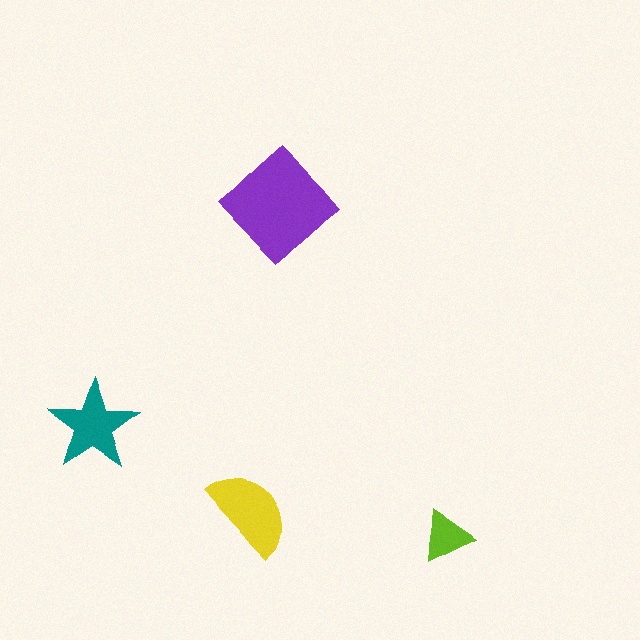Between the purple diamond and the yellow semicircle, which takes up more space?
The purple diamond.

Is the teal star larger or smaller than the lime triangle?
Larger.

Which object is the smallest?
The lime triangle.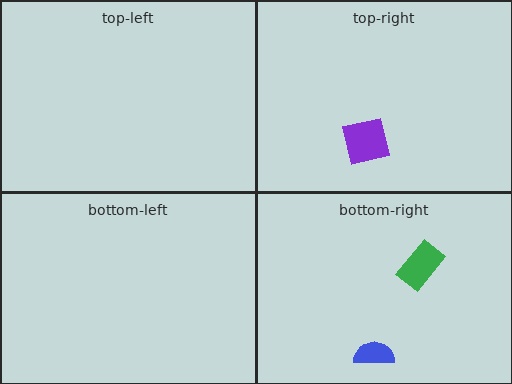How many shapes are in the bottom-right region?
2.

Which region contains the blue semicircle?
The bottom-right region.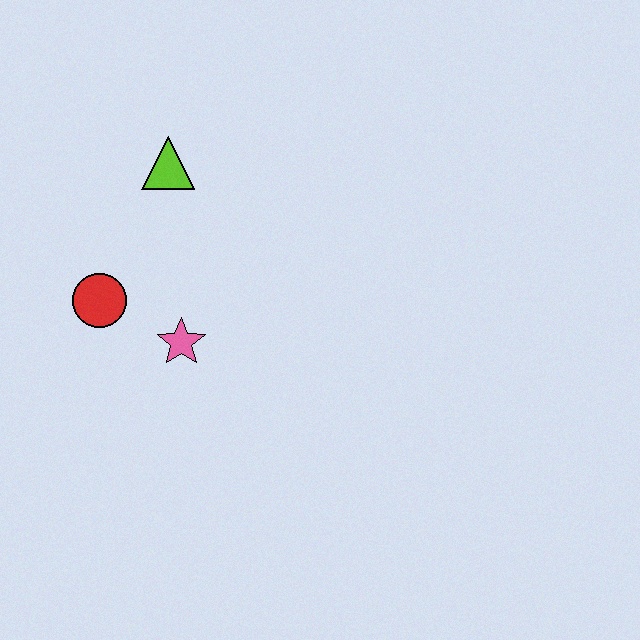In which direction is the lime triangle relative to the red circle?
The lime triangle is above the red circle.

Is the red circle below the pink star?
No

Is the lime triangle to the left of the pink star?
Yes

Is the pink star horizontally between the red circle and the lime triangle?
No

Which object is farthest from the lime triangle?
The pink star is farthest from the lime triangle.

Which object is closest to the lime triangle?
The red circle is closest to the lime triangle.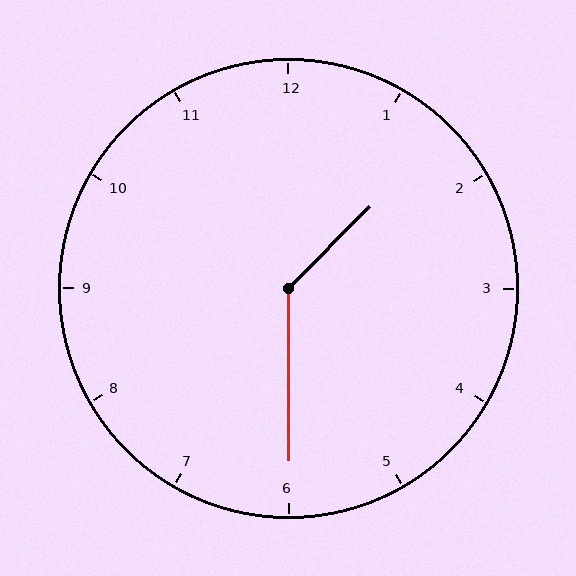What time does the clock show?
1:30.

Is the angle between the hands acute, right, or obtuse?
It is obtuse.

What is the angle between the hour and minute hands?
Approximately 135 degrees.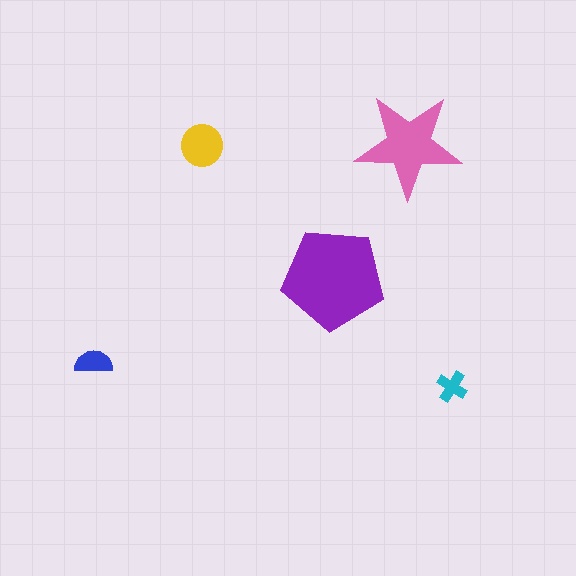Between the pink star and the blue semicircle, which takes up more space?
The pink star.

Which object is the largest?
The purple pentagon.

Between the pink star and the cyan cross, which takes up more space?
The pink star.